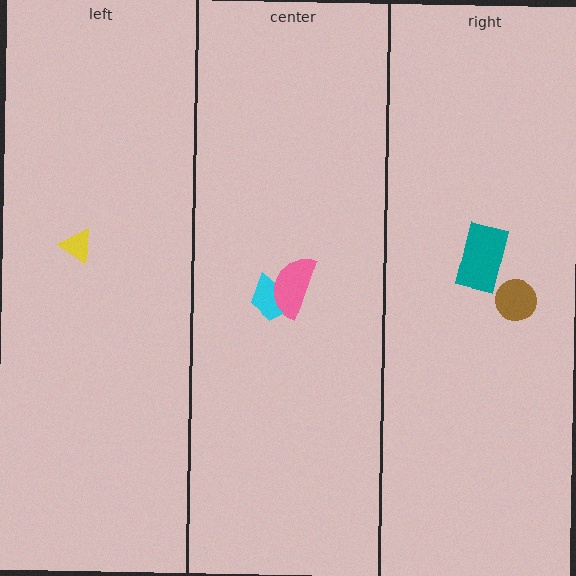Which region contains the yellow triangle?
The left region.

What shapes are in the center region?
The cyan trapezoid, the pink semicircle.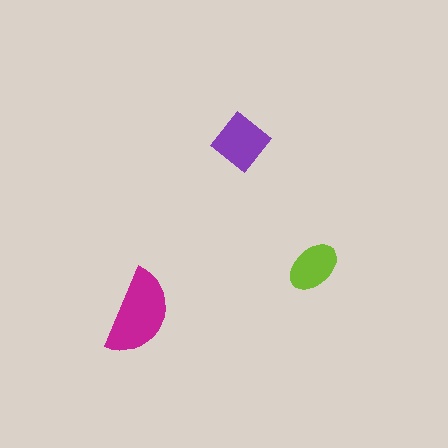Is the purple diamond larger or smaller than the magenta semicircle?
Smaller.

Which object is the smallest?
The lime ellipse.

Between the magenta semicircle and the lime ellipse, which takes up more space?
The magenta semicircle.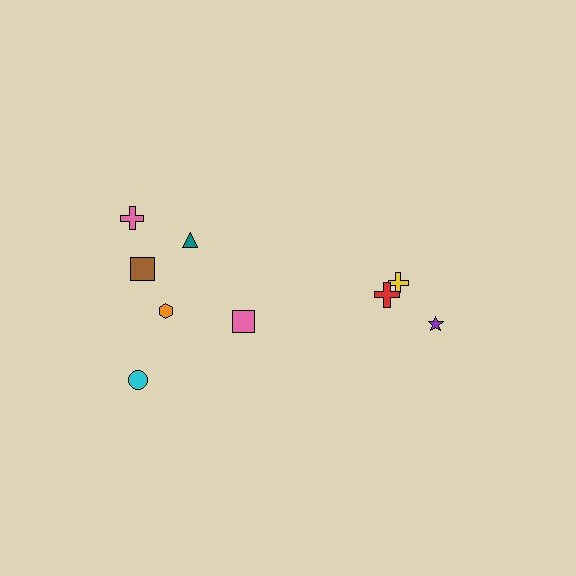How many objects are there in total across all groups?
There are 9 objects.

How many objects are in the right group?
There are 3 objects.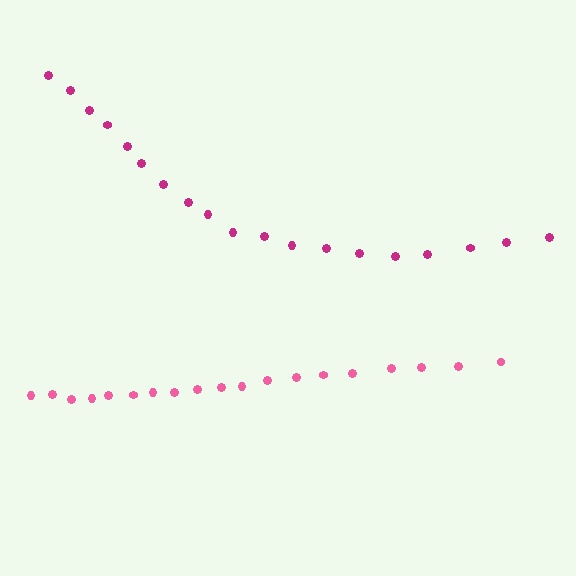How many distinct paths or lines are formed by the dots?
There are 2 distinct paths.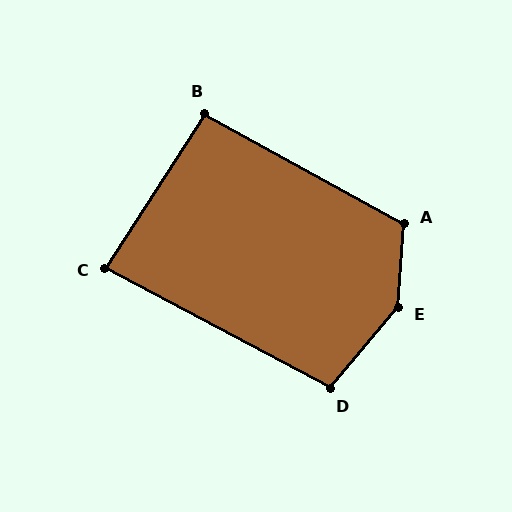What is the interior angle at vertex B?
Approximately 94 degrees (approximately right).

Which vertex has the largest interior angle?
E, at approximately 144 degrees.